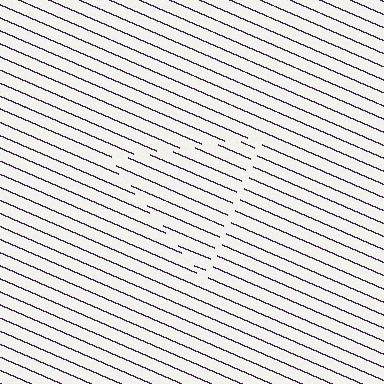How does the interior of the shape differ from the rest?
The interior of the shape contains the same grating, shifted by half a period — the contour is defined by the phase discontinuity where line-ends from the inner and outer gratings abut.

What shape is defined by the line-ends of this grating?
An illusory triangle. The interior of the shape contains the same grating, shifted by half a period — the contour is defined by the phase discontinuity where line-ends from the inner and outer gratings abut.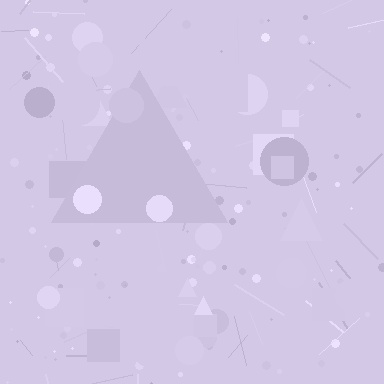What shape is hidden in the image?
A triangle is hidden in the image.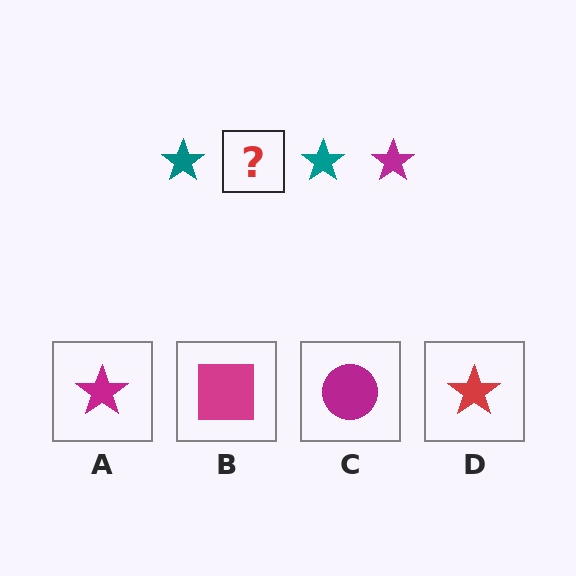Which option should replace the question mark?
Option A.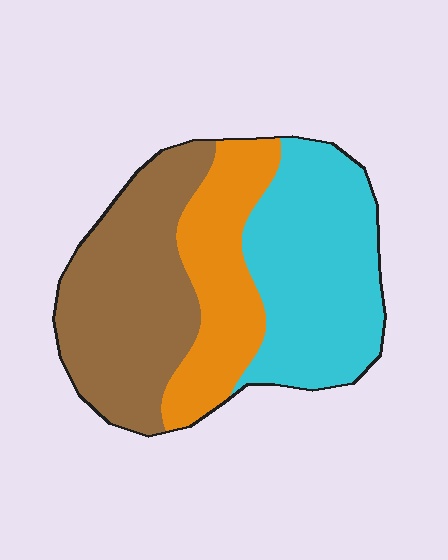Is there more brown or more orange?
Brown.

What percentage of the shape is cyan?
Cyan covers roughly 40% of the shape.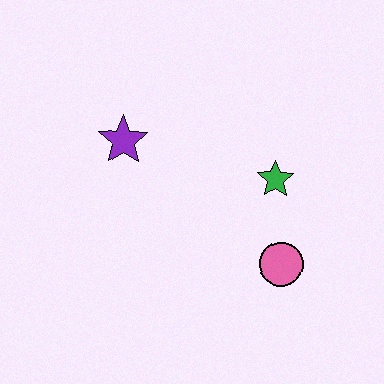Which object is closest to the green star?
The pink circle is closest to the green star.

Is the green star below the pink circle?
No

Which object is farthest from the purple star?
The pink circle is farthest from the purple star.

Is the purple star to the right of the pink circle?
No